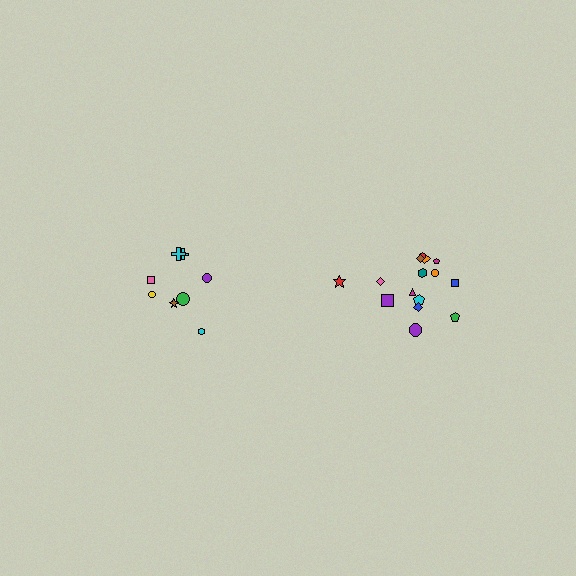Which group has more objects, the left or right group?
The right group.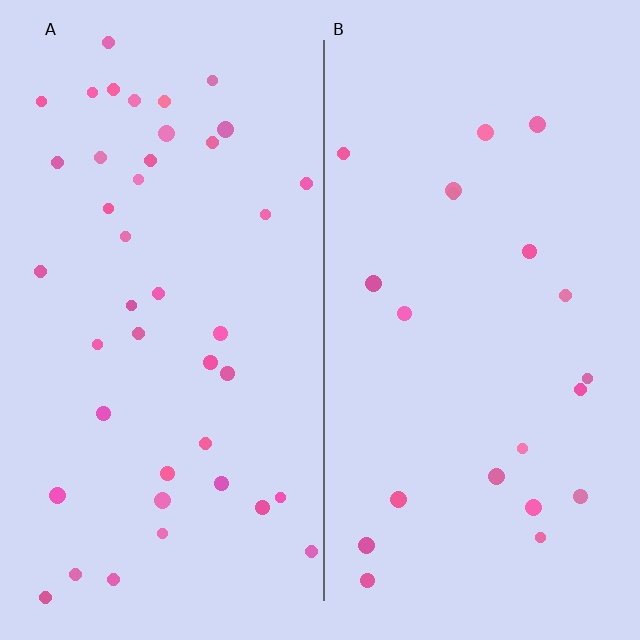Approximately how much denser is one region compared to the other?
Approximately 2.0× — region A over region B.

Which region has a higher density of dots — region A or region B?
A (the left).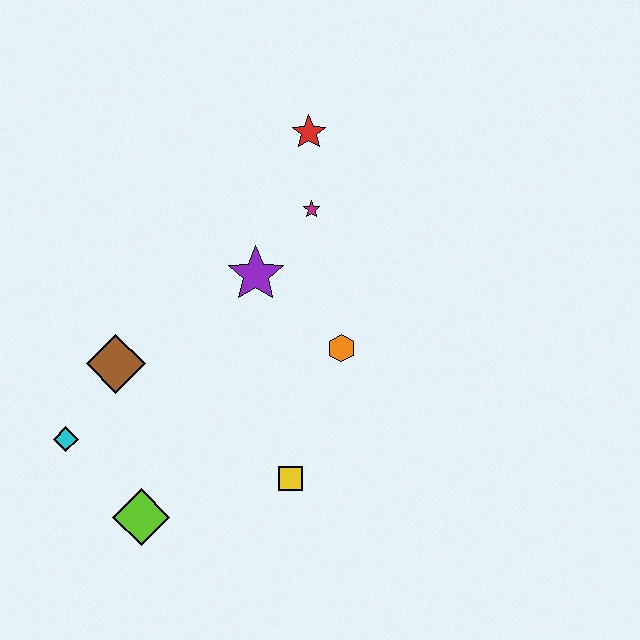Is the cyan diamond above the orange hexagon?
No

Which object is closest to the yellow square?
The orange hexagon is closest to the yellow square.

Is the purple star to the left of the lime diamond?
No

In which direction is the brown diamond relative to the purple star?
The brown diamond is to the left of the purple star.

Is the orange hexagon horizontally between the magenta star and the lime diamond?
No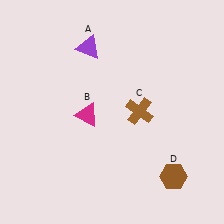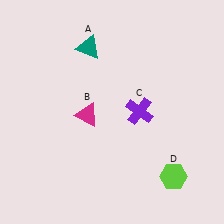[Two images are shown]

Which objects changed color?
A changed from purple to teal. C changed from brown to purple. D changed from brown to lime.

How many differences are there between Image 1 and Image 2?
There are 3 differences between the two images.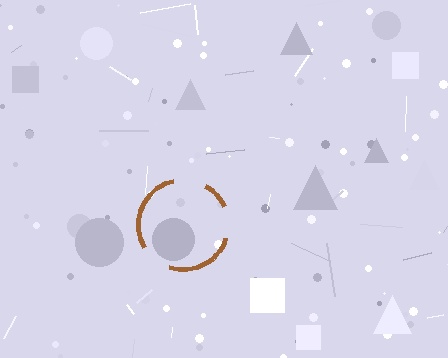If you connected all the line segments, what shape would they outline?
They would outline a circle.